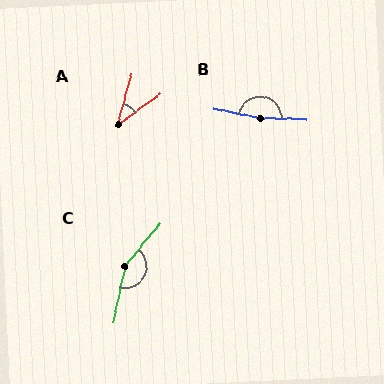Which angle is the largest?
B, at approximately 170 degrees.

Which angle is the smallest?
A, at approximately 38 degrees.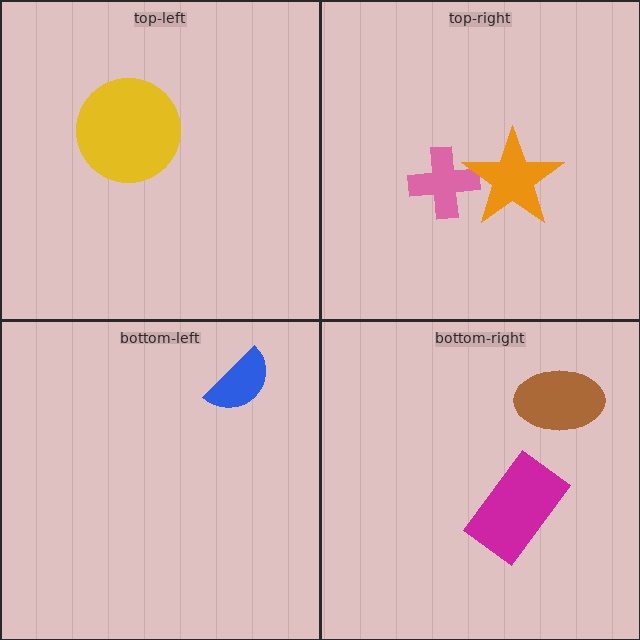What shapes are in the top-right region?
The pink cross, the orange star.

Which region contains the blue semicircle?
The bottom-left region.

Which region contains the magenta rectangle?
The bottom-right region.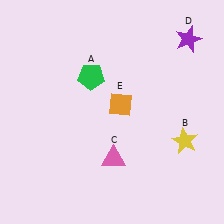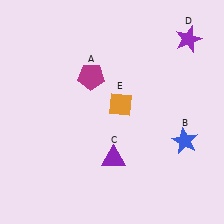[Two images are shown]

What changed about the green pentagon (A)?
In Image 1, A is green. In Image 2, it changed to magenta.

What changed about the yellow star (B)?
In Image 1, B is yellow. In Image 2, it changed to blue.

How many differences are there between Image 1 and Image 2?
There are 3 differences between the two images.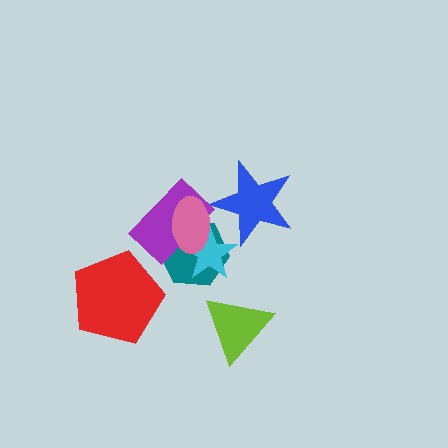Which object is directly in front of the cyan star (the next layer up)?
The purple rectangle is directly in front of the cyan star.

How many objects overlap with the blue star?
2 objects overlap with the blue star.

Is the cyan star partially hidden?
Yes, it is partially covered by another shape.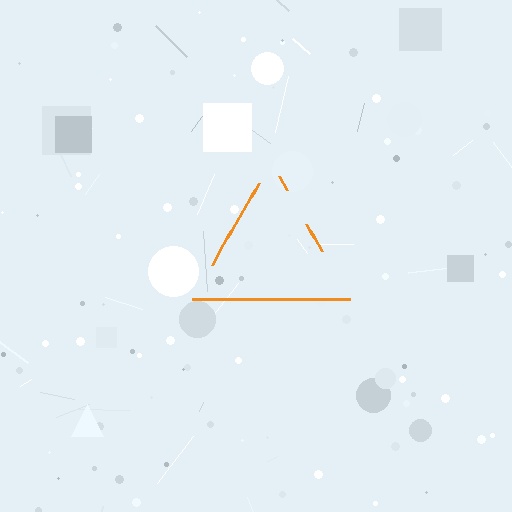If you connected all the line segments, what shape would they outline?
They would outline a triangle.